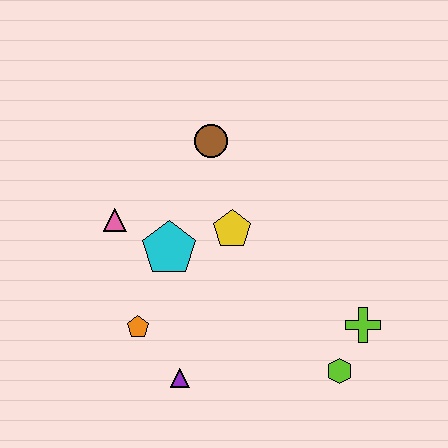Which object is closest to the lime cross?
The lime hexagon is closest to the lime cross.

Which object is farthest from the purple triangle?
The brown circle is farthest from the purple triangle.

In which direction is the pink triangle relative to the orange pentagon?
The pink triangle is above the orange pentagon.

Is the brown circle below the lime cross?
No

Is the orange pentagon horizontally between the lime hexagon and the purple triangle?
No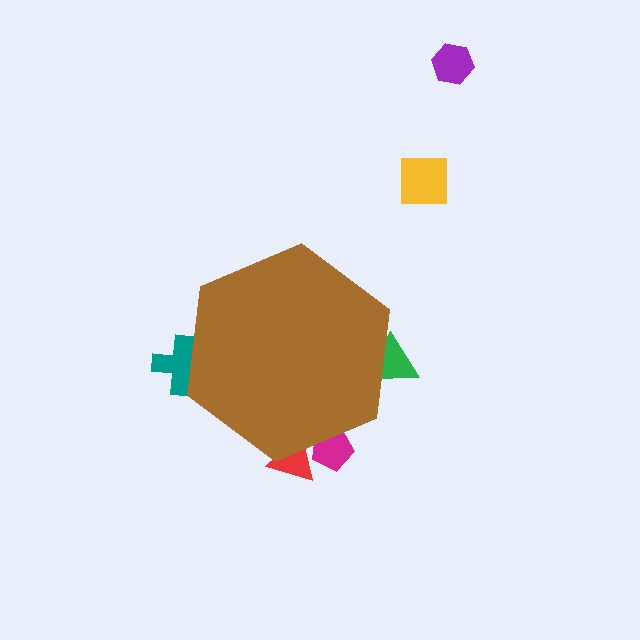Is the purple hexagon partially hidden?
No, the purple hexagon is fully visible.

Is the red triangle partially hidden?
Yes, the red triangle is partially hidden behind the brown hexagon.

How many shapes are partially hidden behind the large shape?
4 shapes are partially hidden.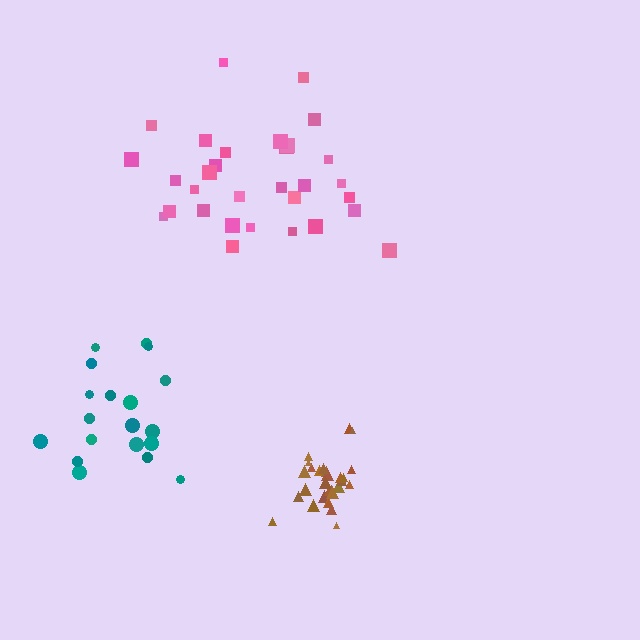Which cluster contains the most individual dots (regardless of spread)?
Pink (31).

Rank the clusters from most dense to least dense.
brown, pink, teal.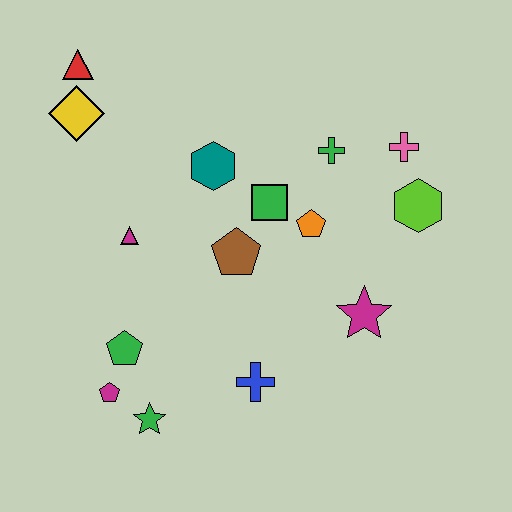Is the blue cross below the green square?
Yes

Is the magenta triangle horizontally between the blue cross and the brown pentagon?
No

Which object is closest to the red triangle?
The yellow diamond is closest to the red triangle.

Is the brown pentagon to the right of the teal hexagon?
Yes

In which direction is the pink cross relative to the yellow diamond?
The pink cross is to the right of the yellow diamond.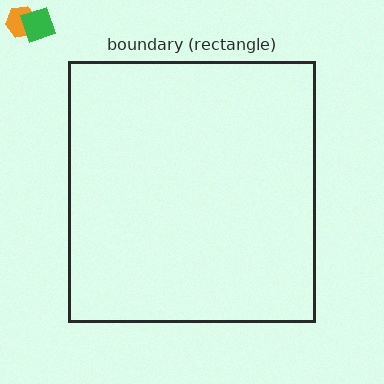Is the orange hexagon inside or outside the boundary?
Outside.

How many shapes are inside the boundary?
0 inside, 2 outside.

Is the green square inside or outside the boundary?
Outside.